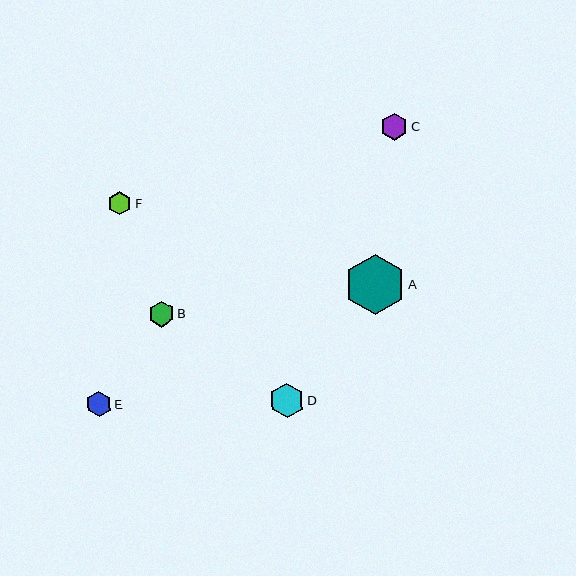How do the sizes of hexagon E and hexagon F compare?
Hexagon E and hexagon F are approximately the same size.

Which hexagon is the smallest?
Hexagon F is the smallest with a size of approximately 23 pixels.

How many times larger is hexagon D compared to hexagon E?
Hexagon D is approximately 1.4 times the size of hexagon E.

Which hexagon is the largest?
Hexagon A is the largest with a size of approximately 61 pixels.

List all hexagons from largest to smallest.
From largest to smallest: A, D, C, B, E, F.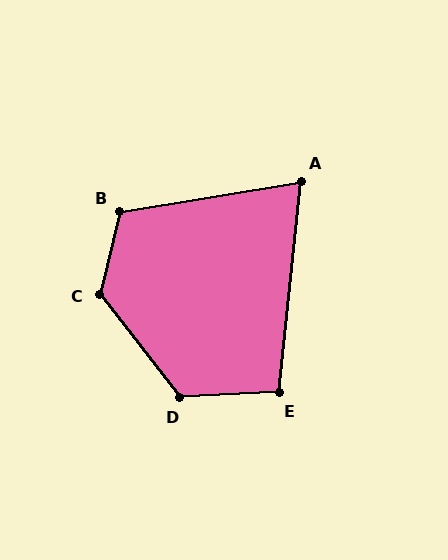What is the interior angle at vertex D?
Approximately 125 degrees (obtuse).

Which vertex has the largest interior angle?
C, at approximately 129 degrees.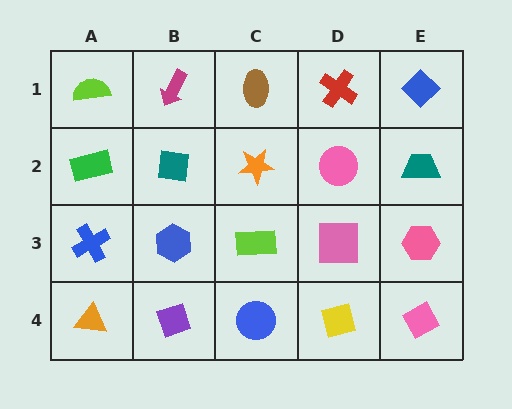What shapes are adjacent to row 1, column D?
A pink circle (row 2, column D), a brown ellipse (row 1, column C), a blue diamond (row 1, column E).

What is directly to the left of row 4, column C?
A purple diamond.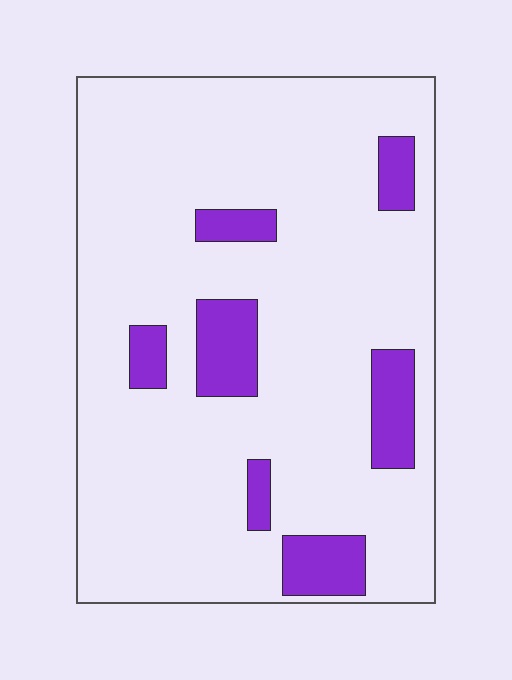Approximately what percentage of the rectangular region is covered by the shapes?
Approximately 15%.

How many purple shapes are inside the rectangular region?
7.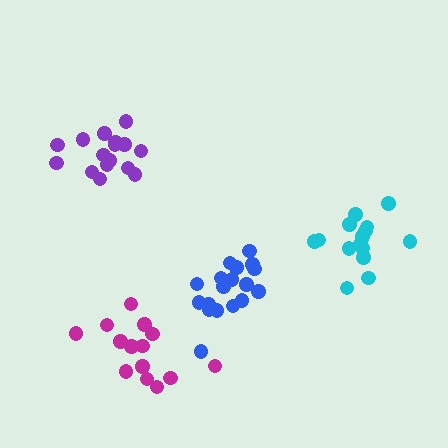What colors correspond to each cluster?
The clusters are colored: purple, magenta, blue, cyan.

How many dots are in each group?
Group 1: 16 dots, Group 2: 14 dots, Group 3: 18 dots, Group 4: 15 dots (63 total).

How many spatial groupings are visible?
There are 4 spatial groupings.